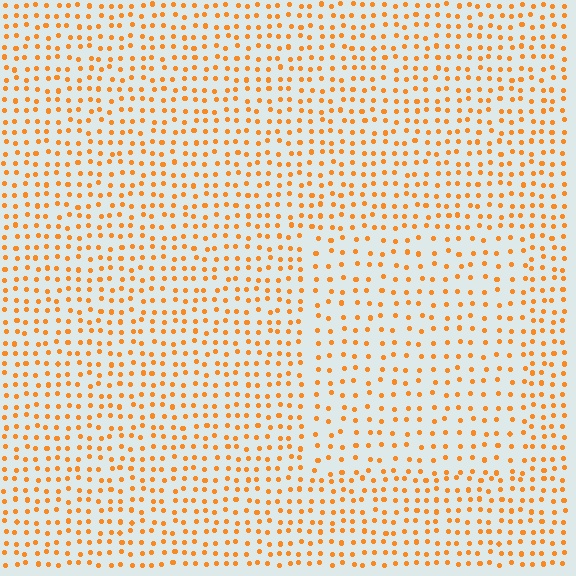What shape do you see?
I see a rectangle.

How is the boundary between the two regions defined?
The boundary is defined by a change in element density (approximately 1.5x ratio). All elements are the same color, size, and shape.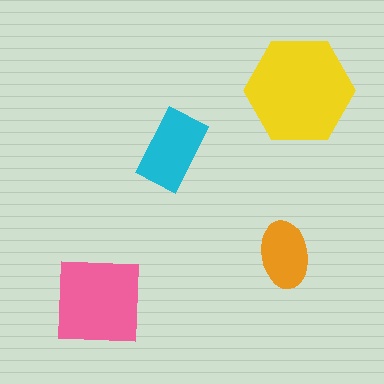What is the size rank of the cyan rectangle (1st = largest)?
3rd.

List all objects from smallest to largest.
The orange ellipse, the cyan rectangle, the pink square, the yellow hexagon.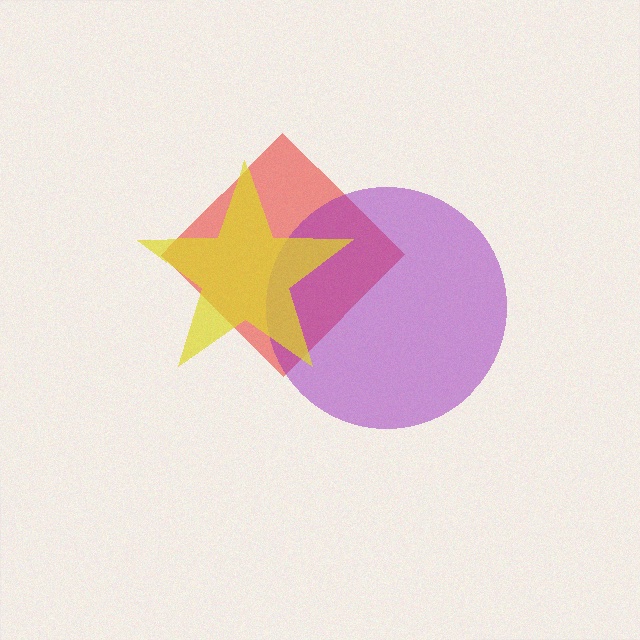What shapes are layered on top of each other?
The layered shapes are: a red diamond, a purple circle, a yellow star.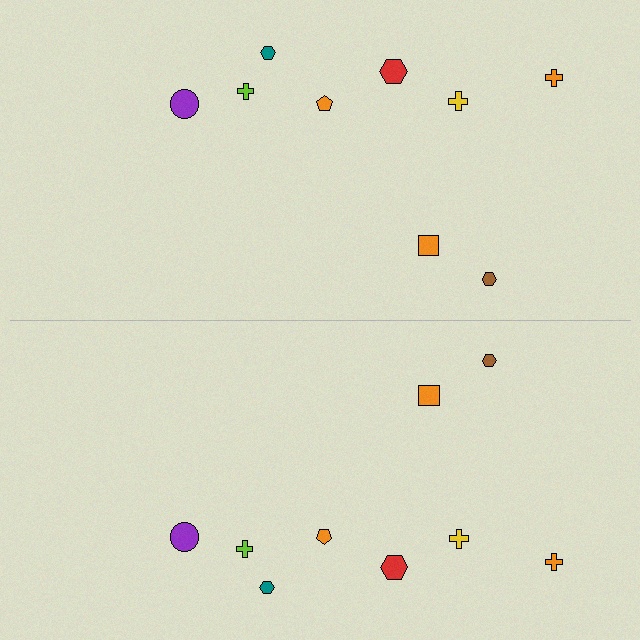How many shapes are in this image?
There are 18 shapes in this image.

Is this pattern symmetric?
Yes, this pattern has bilateral (reflection) symmetry.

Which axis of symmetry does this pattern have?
The pattern has a horizontal axis of symmetry running through the center of the image.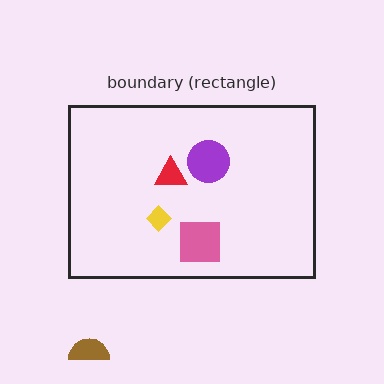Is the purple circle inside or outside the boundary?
Inside.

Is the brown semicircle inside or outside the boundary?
Outside.